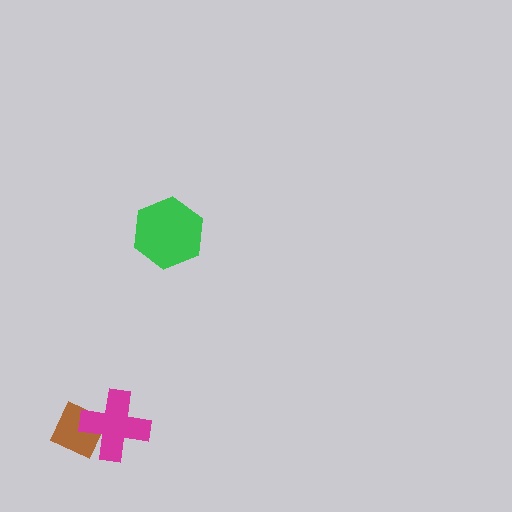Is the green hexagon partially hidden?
No, no other shape covers it.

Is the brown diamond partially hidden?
Yes, it is partially covered by another shape.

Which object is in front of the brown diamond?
The magenta cross is in front of the brown diamond.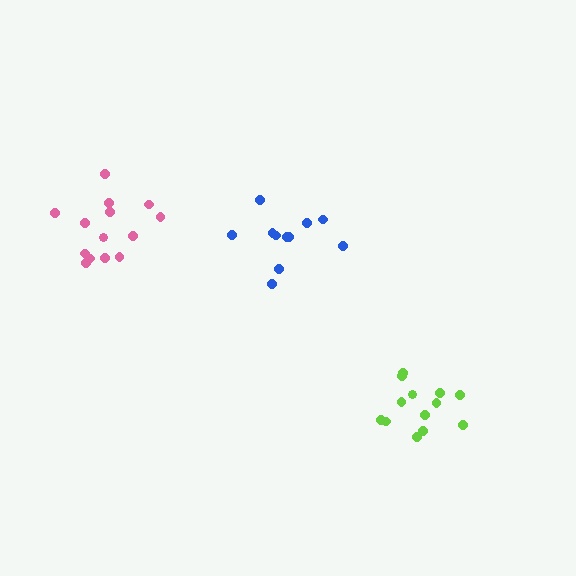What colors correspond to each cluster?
The clusters are colored: pink, lime, blue.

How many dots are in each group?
Group 1: 14 dots, Group 2: 13 dots, Group 3: 11 dots (38 total).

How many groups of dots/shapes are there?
There are 3 groups.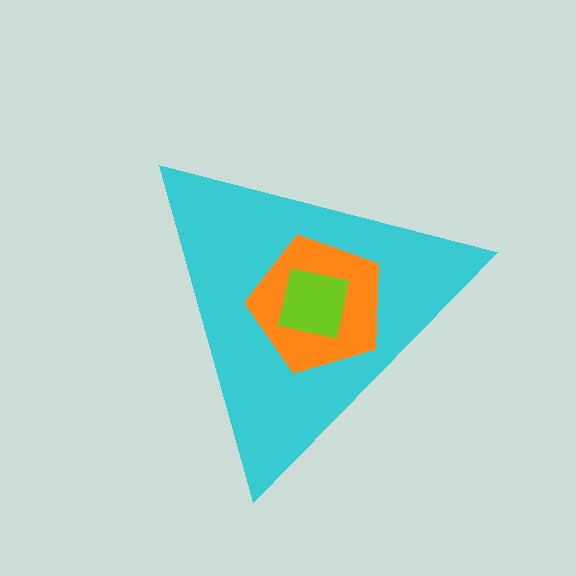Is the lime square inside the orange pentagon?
Yes.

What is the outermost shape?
The cyan triangle.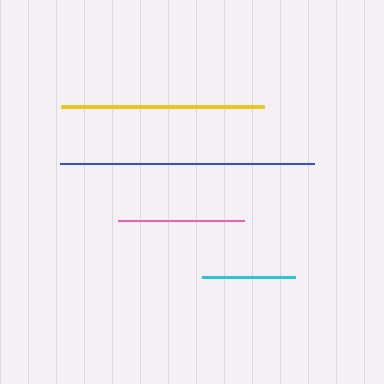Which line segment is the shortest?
The cyan line is the shortest at approximately 93 pixels.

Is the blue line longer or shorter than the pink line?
The blue line is longer than the pink line.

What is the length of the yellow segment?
The yellow segment is approximately 203 pixels long.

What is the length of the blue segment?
The blue segment is approximately 254 pixels long.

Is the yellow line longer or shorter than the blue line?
The blue line is longer than the yellow line.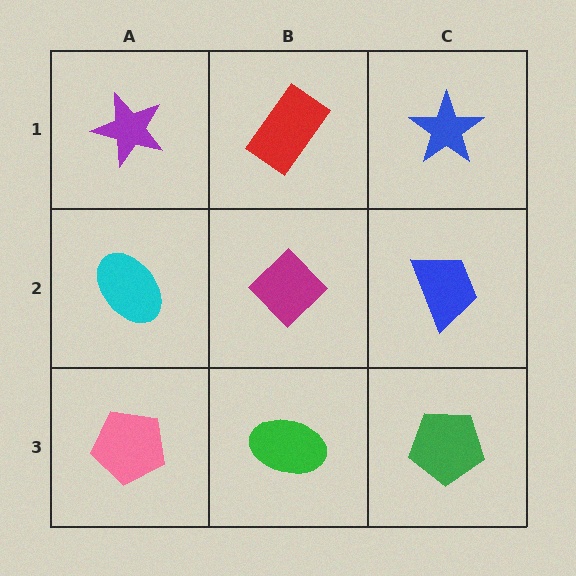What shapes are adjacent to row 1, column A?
A cyan ellipse (row 2, column A), a red rectangle (row 1, column B).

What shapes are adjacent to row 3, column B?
A magenta diamond (row 2, column B), a pink pentagon (row 3, column A), a green pentagon (row 3, column C).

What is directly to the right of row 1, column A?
A red rectangle.